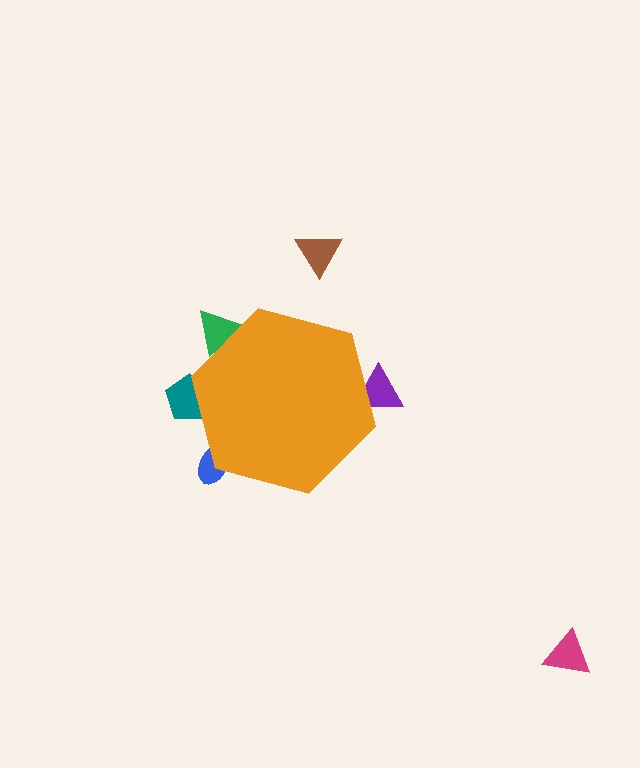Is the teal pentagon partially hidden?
Yes, the teal pentagon is partially hidden behind the orange hexagon.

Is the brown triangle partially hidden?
No, the brown triangle is fully visible.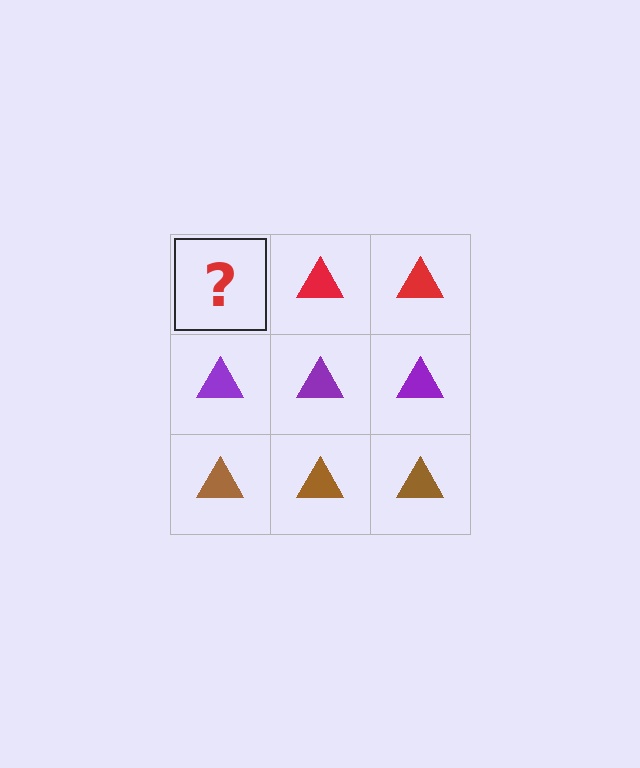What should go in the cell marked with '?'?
The missing cell should contain a red triangle.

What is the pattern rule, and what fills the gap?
The rule is that each row has a consistent color. The gap should be filled with a red triangle.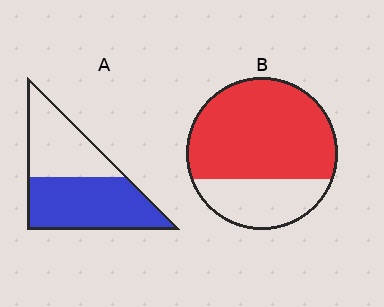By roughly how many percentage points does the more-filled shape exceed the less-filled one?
By roughly 15 percentage points (B over A).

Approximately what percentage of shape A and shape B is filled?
A is approximately 55% and B is approximately 70%.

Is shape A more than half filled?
Yes.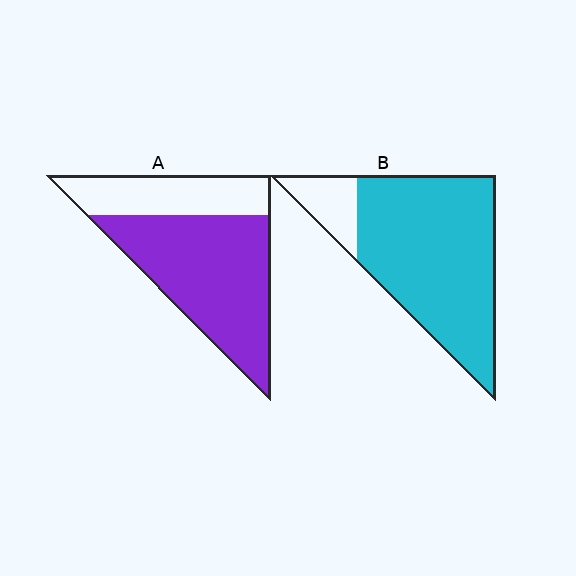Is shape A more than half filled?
Yes.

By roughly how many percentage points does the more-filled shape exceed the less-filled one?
By roughly 15 percentage points (B over A).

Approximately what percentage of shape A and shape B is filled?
A is approximately 70% and B is approximately 85%.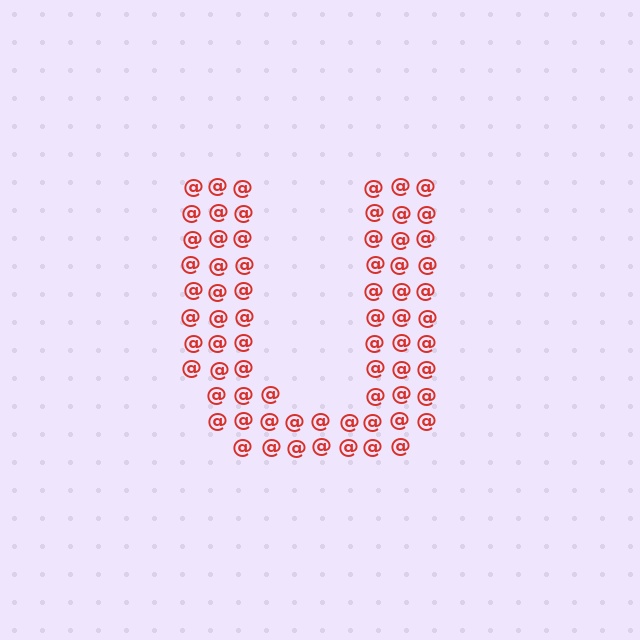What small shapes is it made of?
It is made of small at signs.